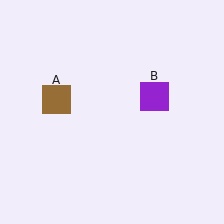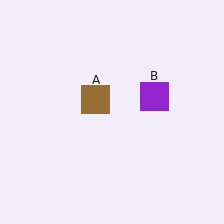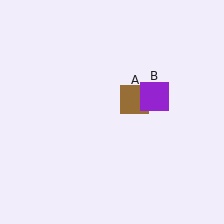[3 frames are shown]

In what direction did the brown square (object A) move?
The brown square (object A) moved right.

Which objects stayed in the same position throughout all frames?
Purple square (object B) remained stationary.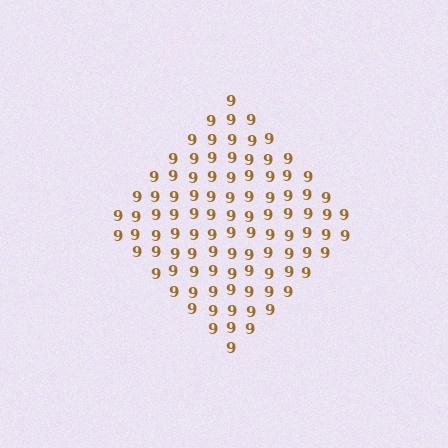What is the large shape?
The large shape is a diamond.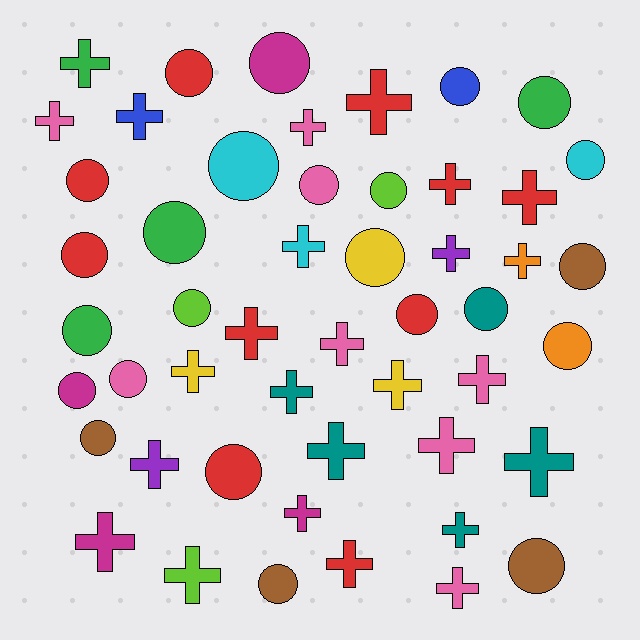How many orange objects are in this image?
There are 2 orange objects.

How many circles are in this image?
There are 24 circles.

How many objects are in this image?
There are 50 objects.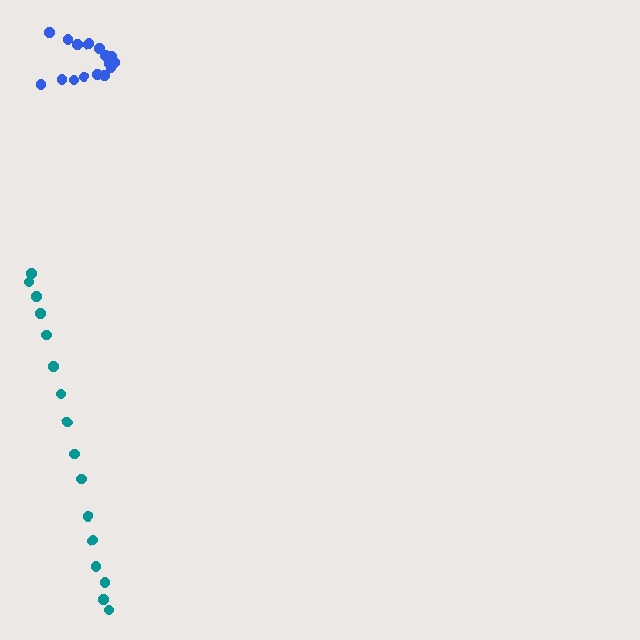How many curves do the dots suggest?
There are 2 distinct paths.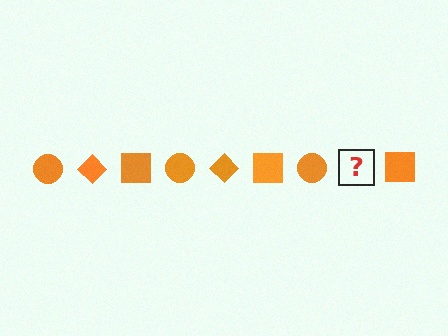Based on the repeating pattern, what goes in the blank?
The blank should be an orange diamond.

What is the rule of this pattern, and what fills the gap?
The rule is that the pattern cycles through circle, diamond, square shapes in orange. The gap should be filled with an orange diamond.